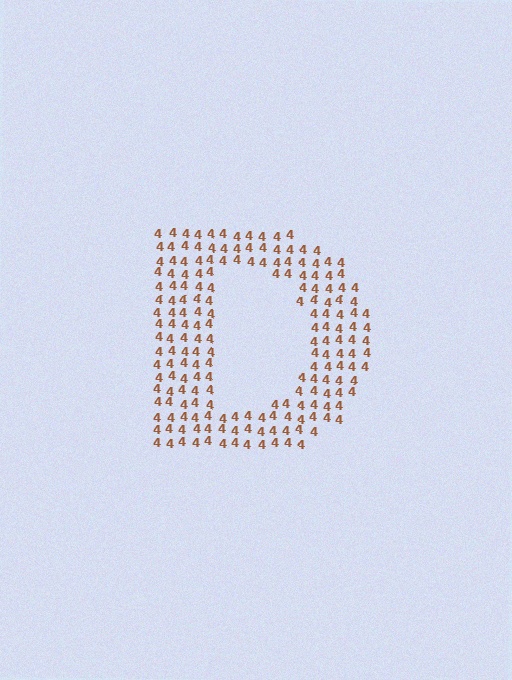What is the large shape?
The large shape is the letter D.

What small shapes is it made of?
It is made of small digit 4's.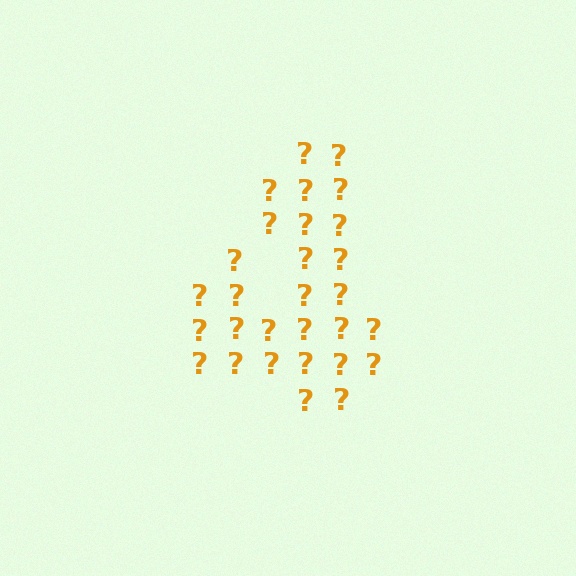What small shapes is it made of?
It is made of small question marks.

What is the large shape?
The large shape is the digit 4.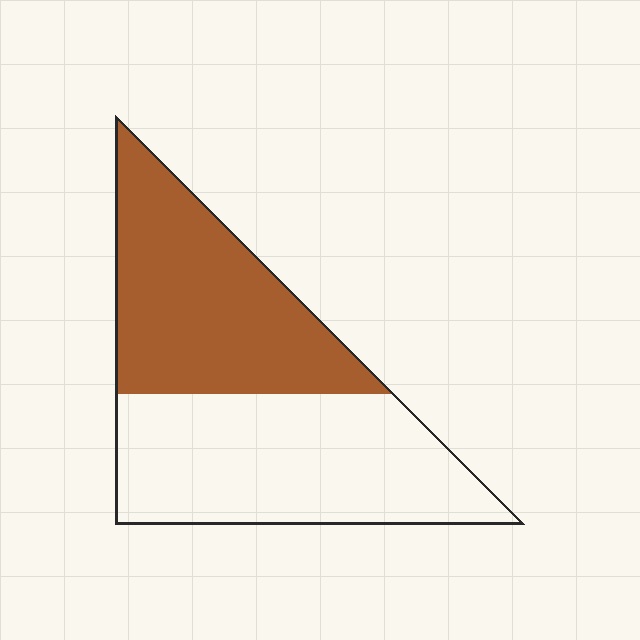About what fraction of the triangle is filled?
About one half (1/2).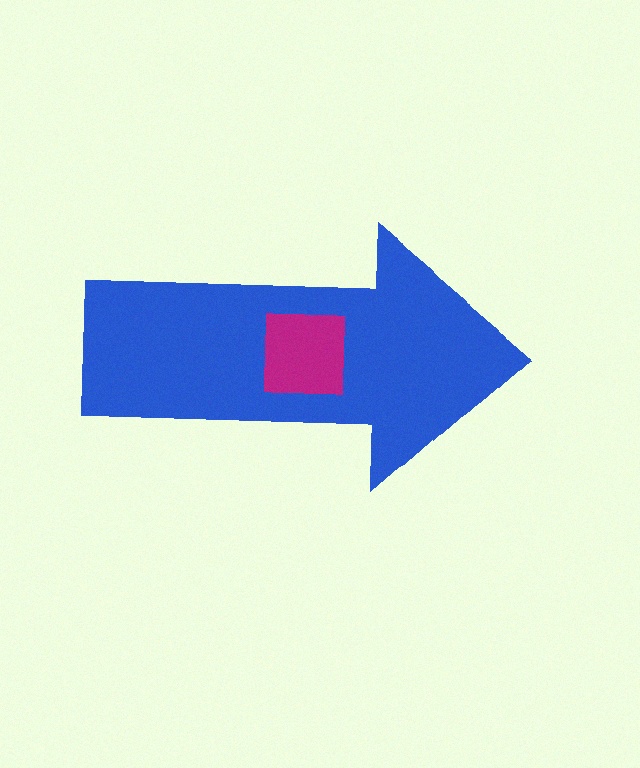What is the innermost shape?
The magenta square.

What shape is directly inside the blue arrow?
The magenta square.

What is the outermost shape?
The blue arrow.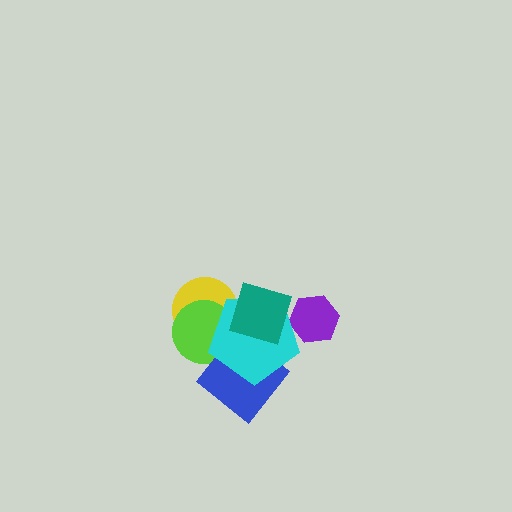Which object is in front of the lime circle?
The cyan pentagon is in front of the lime circle.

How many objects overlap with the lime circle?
2 objects overlap with the lime circle.